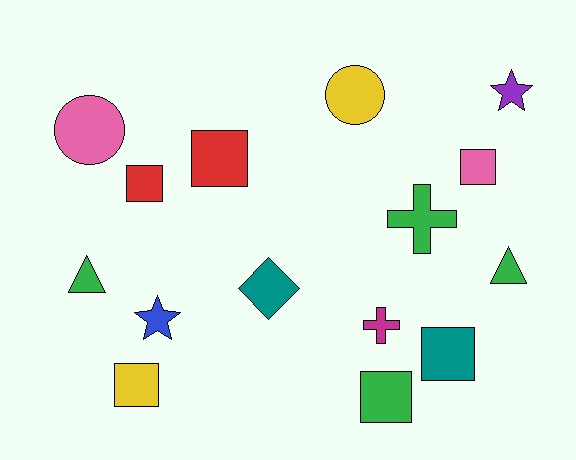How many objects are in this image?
There are 15 objects.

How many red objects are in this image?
There are 2 red objects.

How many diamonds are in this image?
There is 1 diamond.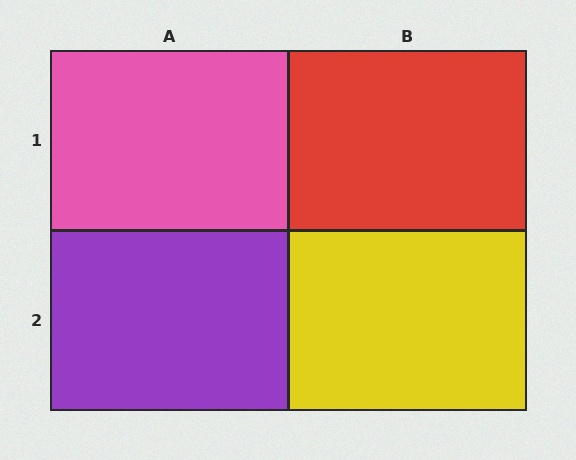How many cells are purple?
1 cell is purple.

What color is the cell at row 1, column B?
Red.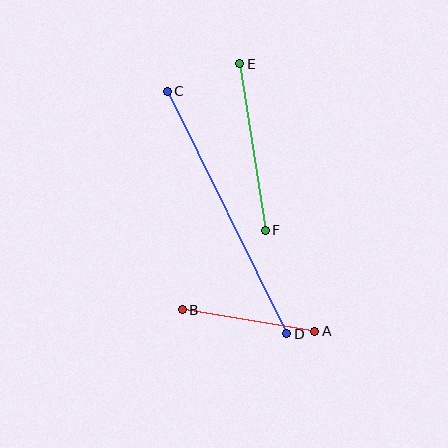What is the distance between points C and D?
The distance is approximately 271 pixels.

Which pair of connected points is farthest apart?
Points C and D are farthest apart.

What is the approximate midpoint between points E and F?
The midpoint is at approximately (253, 147) pixels.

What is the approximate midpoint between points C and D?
The midpoint is at approximately (227, 212) pixels.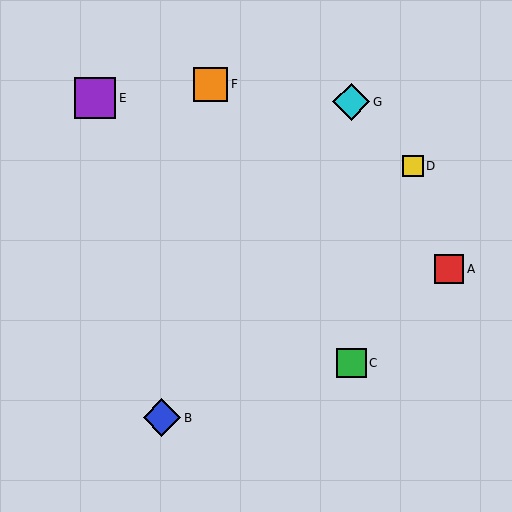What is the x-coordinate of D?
Object D is at x≈413.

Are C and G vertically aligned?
Yes, both are at x≈351.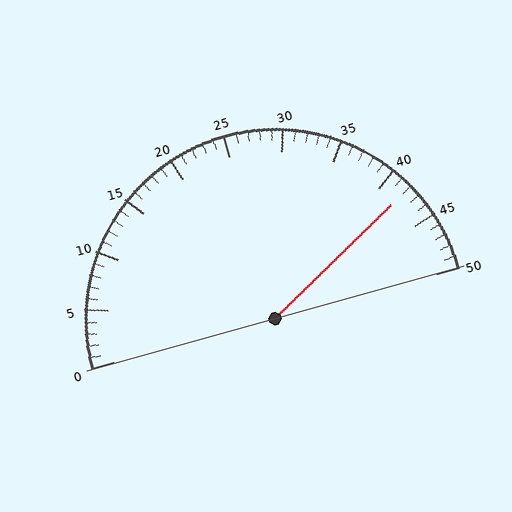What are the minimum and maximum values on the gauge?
The gauge ranges from 0 to 50.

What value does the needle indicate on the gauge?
The needle indicates approximately 42.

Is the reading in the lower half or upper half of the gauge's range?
The reading is in the upper half of the range (0 to 50).